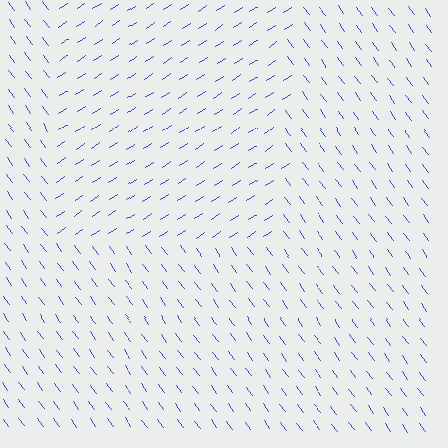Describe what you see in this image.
The image is filled with small blue line segments. A rectangle region in the image has lines oriented differently from the surrounding lines, creating a visible texture boundary.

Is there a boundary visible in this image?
Yes, there is a texture boundary formed by a change in line orientation.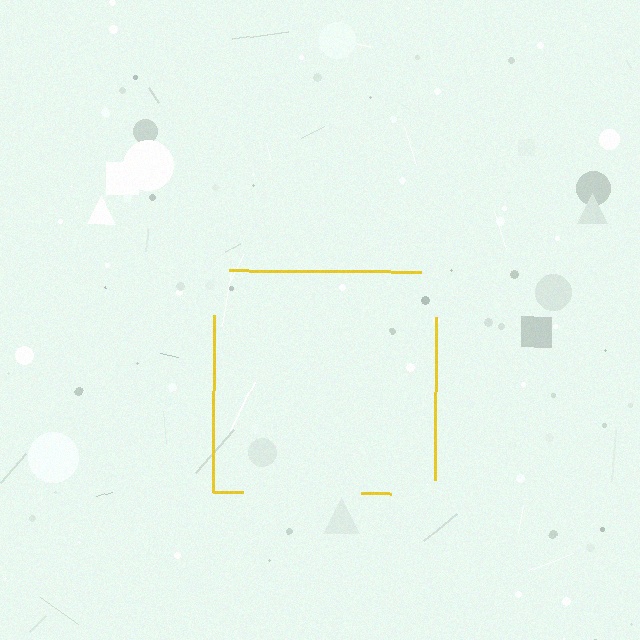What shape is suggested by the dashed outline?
The dashed outline suggests a square.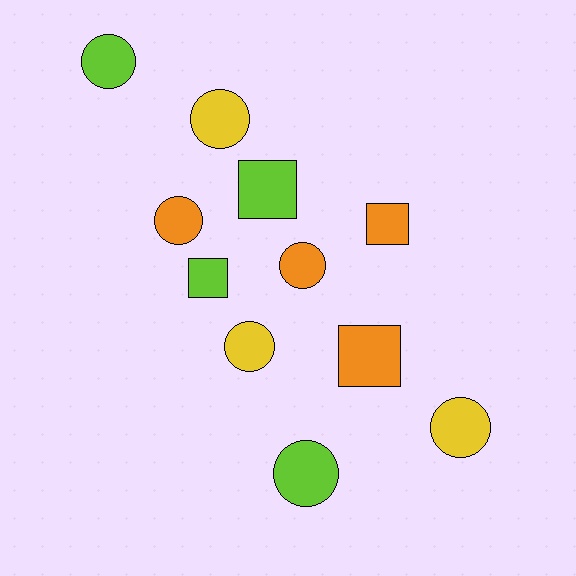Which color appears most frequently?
Lime, with 4 objects.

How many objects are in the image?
There are 11 objects.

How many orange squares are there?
There are 2 orange squares.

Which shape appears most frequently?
Circle, with 7 objects.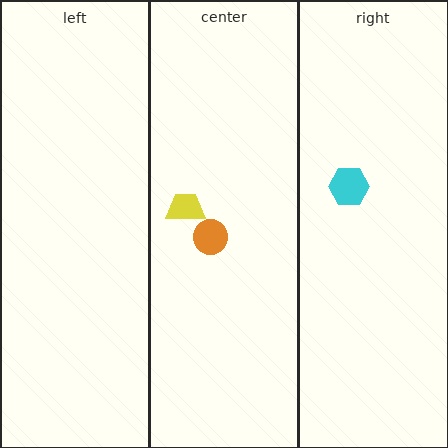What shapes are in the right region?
The cyan hexagon.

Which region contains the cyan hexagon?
The right region.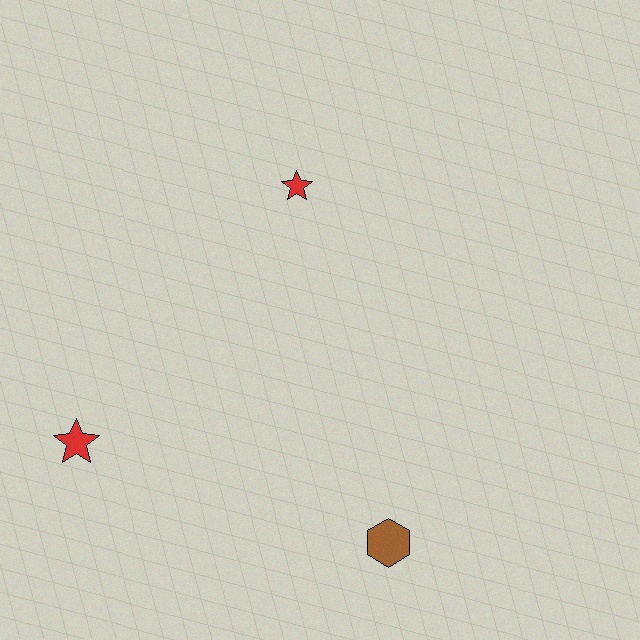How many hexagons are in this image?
There is 1 hexagon.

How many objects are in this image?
There are 3 objects.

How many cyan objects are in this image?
There are no cyan objects.